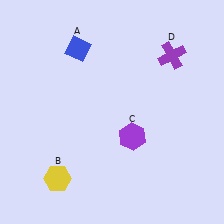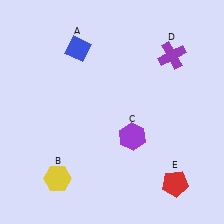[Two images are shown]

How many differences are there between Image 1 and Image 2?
There is 1 difference between the two images.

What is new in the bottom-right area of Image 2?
A red pentagon (E) was added in the bottom-right area of Image 2.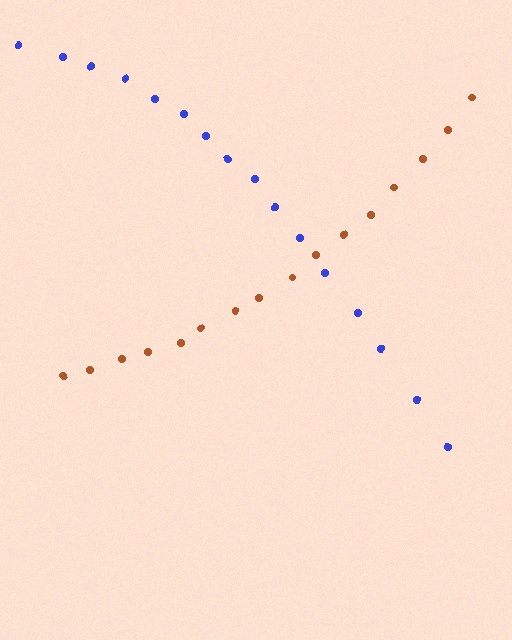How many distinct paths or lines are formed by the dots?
There are 2 distinct paths.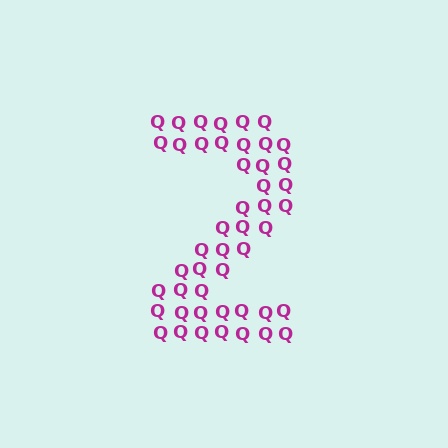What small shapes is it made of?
It is made of small letter Q's.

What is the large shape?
The large shape is the digit 2.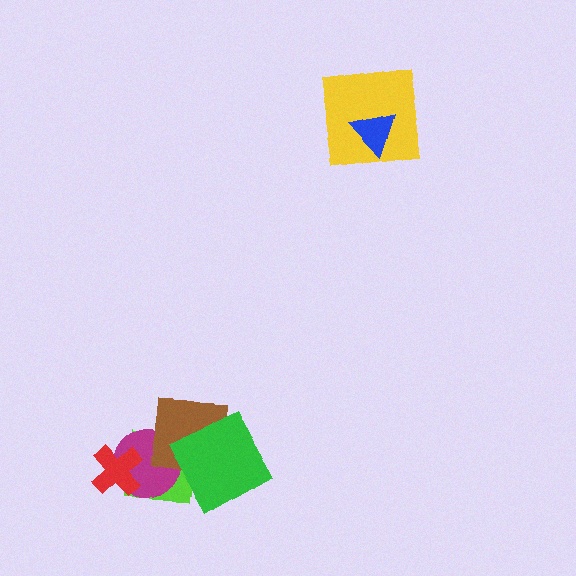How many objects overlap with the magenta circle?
3 objects overlap with the magenta circle.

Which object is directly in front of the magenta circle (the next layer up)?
The brown square is directly in front of the magenta circle.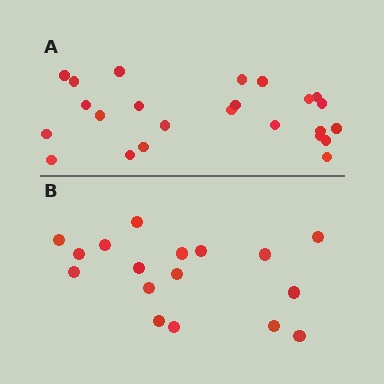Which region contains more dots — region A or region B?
Region A (the top region) has more dots.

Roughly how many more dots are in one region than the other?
Region A has roughly 8 or so more dots than region B.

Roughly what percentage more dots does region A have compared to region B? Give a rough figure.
About 40% more.